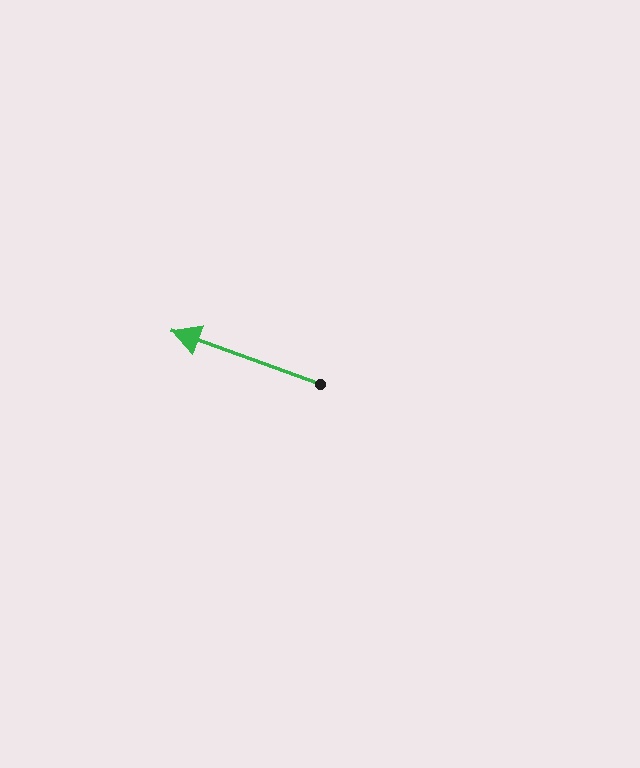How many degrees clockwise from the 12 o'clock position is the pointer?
Approximately 290 degrees.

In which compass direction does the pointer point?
West.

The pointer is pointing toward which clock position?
Roughly 10 o'clock.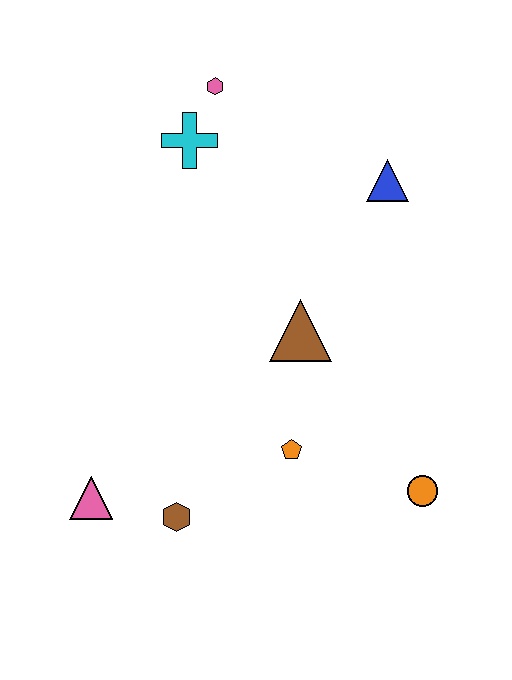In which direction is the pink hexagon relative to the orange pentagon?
The pink hexagon is above the orange pentagon.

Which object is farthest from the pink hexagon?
The orange circle is farthest from the pink hexagon.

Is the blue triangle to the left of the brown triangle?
No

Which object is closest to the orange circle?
The orange pentagon is closest to the orange circle.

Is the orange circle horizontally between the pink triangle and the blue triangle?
No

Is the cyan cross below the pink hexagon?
Yes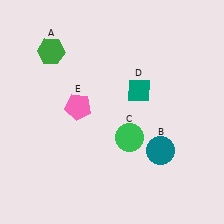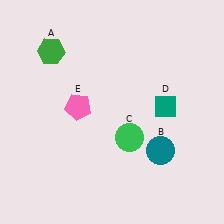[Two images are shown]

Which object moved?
The teal diamond (D) moved right.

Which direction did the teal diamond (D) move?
The teal diamond (D) moved right.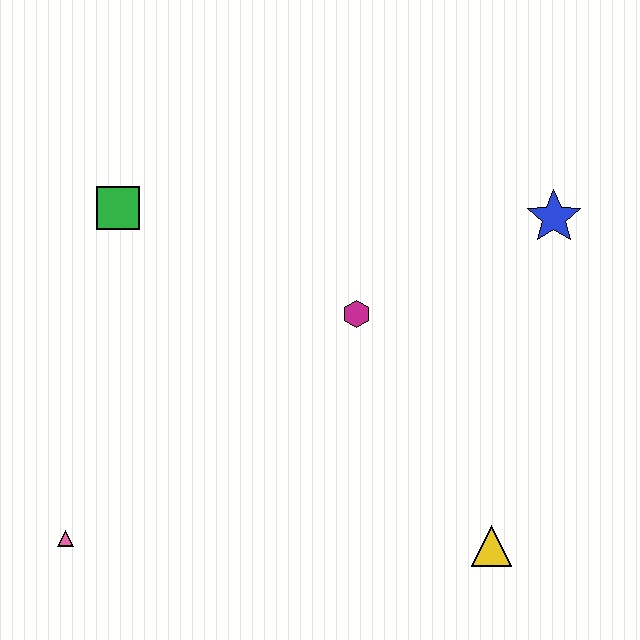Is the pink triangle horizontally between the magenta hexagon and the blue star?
No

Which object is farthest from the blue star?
The pink triangle is farthest from the blue star.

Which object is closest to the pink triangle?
The green square is closest to the pink triangle.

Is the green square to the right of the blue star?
No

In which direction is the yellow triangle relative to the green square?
The yellow triangle is to the right of the green square.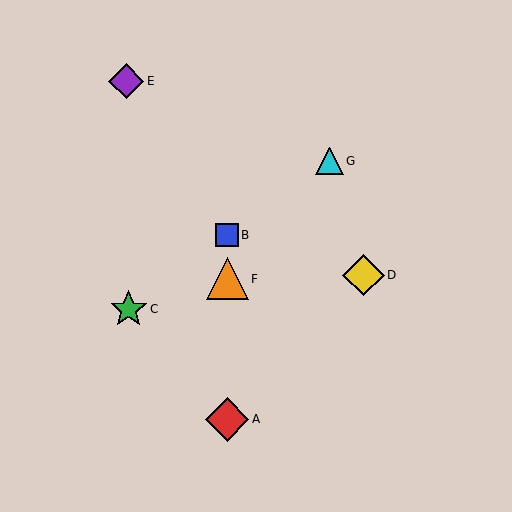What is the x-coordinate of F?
Object F is at x≈227.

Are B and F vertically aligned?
Yes, both are at x≈227.